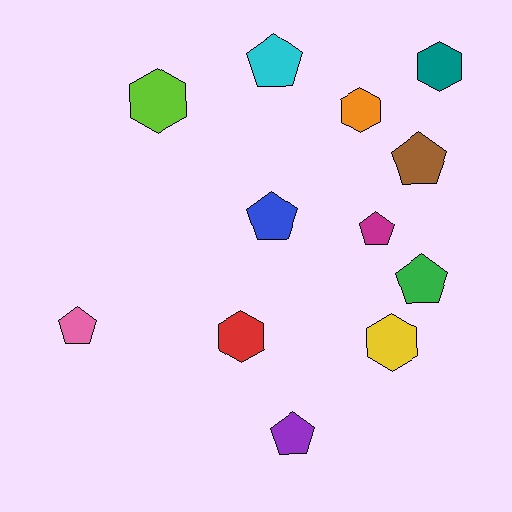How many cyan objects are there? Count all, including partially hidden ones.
There is 1 cyan object.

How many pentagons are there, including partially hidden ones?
There are 7 pentagons.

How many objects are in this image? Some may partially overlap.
There are 12 objects.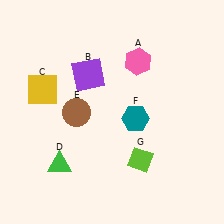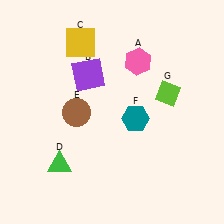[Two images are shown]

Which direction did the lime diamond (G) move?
The lime diamond (G) moved up.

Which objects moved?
The objects that moved are: the yellow square (C), the lime diamond (G).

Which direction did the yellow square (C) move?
The yellow square (C) moved up.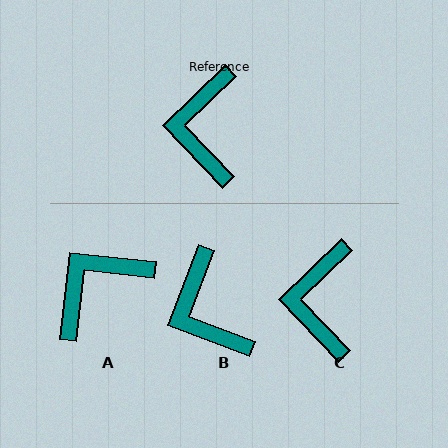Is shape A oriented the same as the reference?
No, it is off by about 50 degrees.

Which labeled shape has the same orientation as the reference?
C.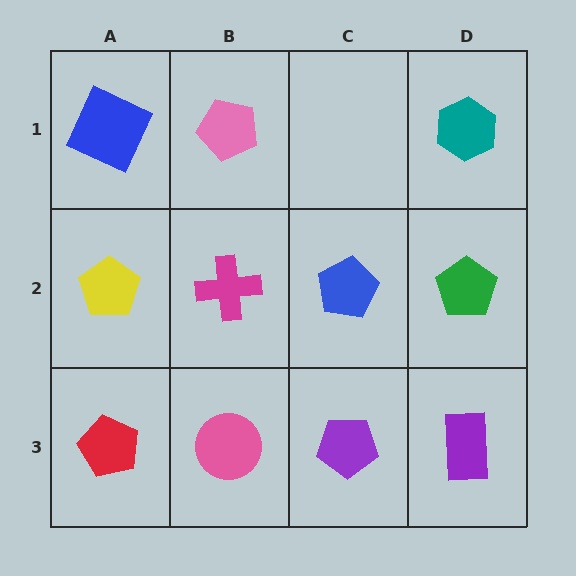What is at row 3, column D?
A purple rectangle.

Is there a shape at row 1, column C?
No, that cell is empty.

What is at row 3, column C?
A purple pentagon.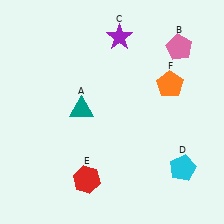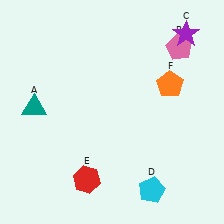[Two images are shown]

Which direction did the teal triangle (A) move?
The teal triangle (A) moved left.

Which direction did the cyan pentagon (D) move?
The cyan pentagon (D) moved left.